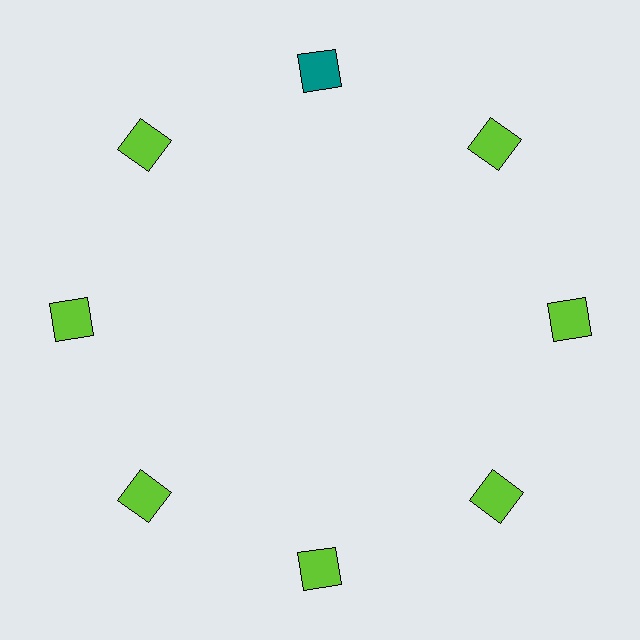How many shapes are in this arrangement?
There are 8 shapes arranged in a ring pattern.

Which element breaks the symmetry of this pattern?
The teal square at roughly the 12 o'clock position breaks the symmetry. All other shapes are lime squares.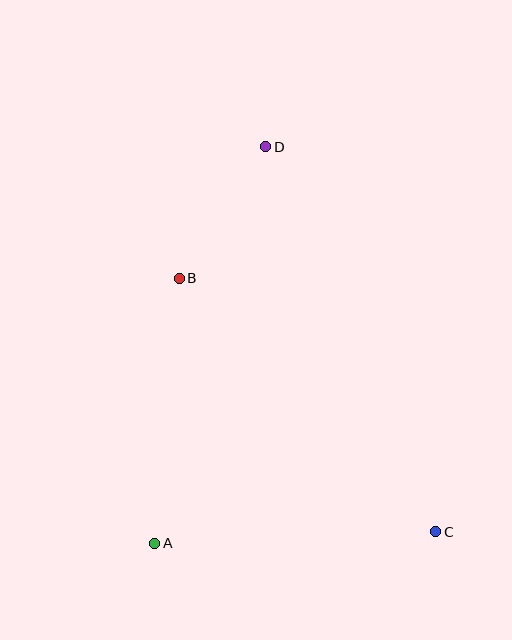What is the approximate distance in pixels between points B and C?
The distance between B and C is approximately 361 pixels.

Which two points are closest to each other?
Points B and D are closest to each other.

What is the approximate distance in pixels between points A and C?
The distance between A and C is approximately 281 pixels.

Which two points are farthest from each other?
Points C and D are farthest from each other.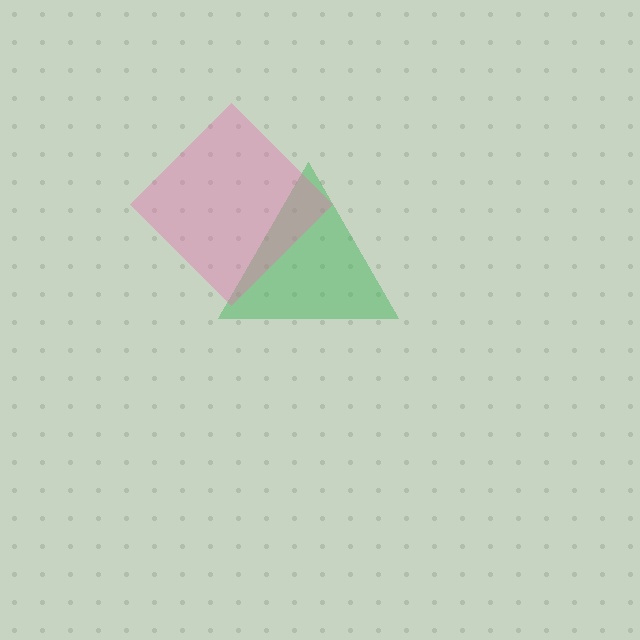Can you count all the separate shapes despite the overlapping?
Yes, there are 2 separate shapes.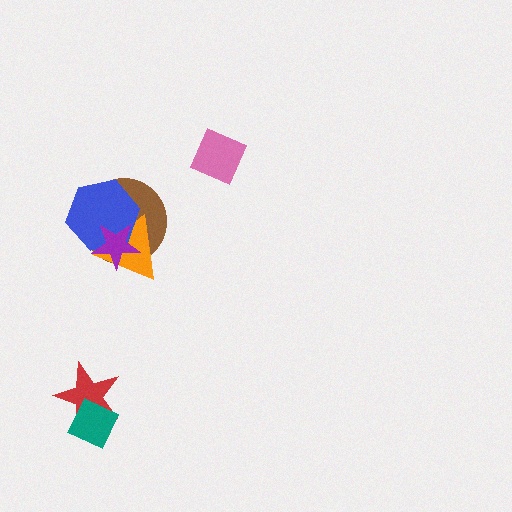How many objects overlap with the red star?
1 object overlaps with the red star.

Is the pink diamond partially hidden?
No, no other shape covers it.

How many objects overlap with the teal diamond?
1 object overlaps with the teal diamond.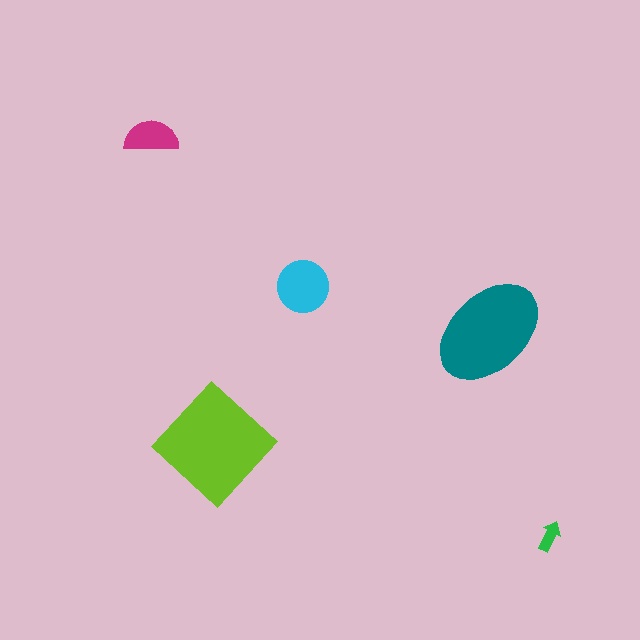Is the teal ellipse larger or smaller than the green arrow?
Larger.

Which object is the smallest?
The green arrow.